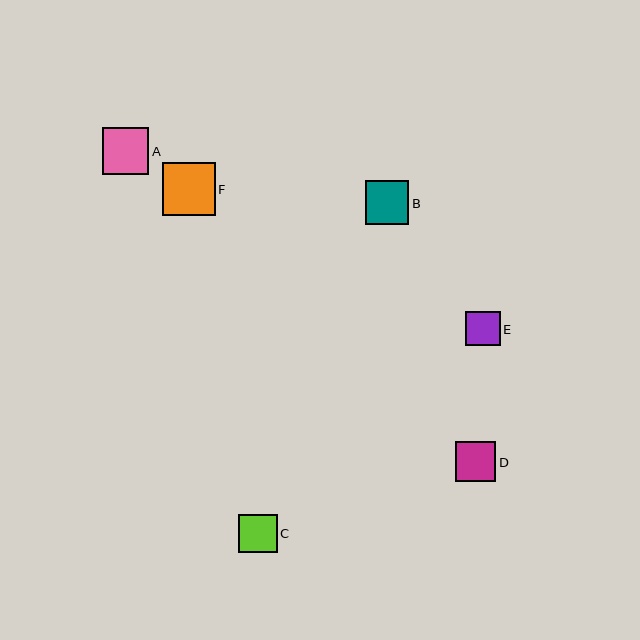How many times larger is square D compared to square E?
Square D is approximately 1.1 times the size of square E.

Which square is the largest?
Square F is the largest with a size of approximately 53 pixels.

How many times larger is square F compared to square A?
Square F is approximately 1.1 times the size of square A.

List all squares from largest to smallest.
From largest to smallest: F, A, B, D, C, E.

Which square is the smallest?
Square E is the smallest with a size of approximately 35 pixels.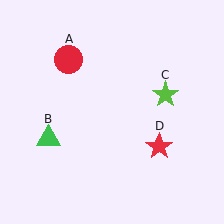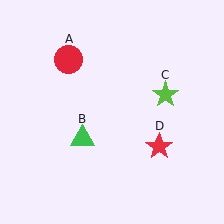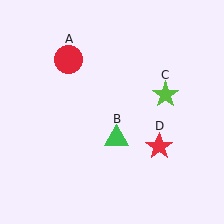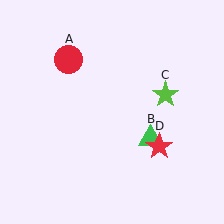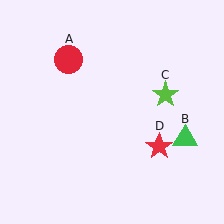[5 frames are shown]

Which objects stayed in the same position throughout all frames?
Red circle (object A) and lime star (object C) and red star (object D) remained stationary.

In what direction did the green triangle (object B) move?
The green triangle (object B) moved right.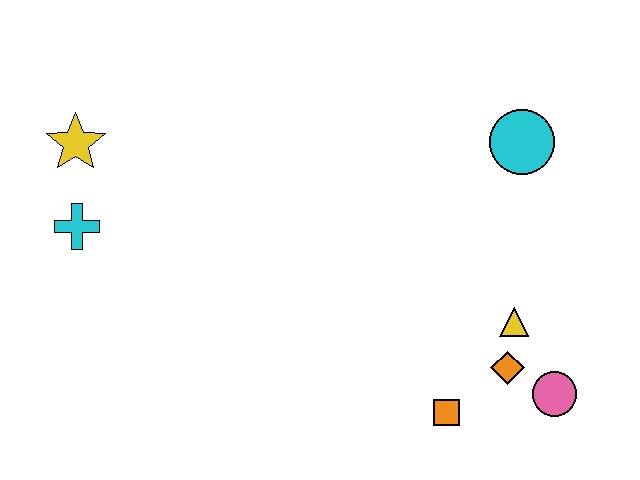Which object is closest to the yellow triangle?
The orange diamond is closest to the yellow triangle.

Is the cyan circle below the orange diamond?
No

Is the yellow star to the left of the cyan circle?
Yes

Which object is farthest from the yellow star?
The pink circle is farthest from the yellow star.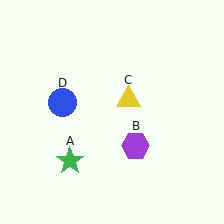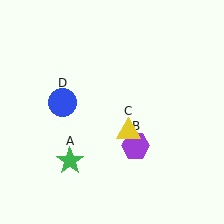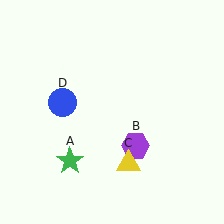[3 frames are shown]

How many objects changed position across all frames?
1 object changed position: yellow triangle (object C).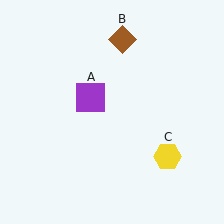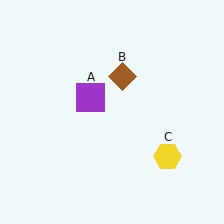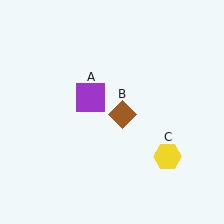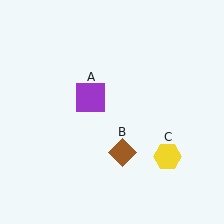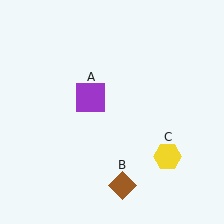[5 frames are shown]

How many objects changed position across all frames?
1 object changed position: brown diamond (object B).